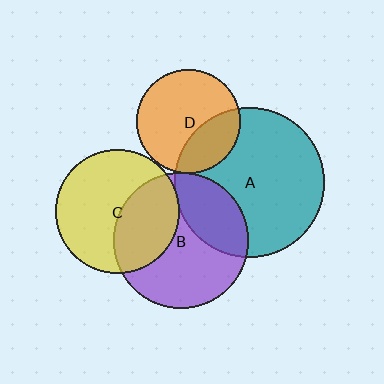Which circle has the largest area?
Circle A (teal).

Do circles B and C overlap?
Yes.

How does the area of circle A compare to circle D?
Approximately 2.1 times.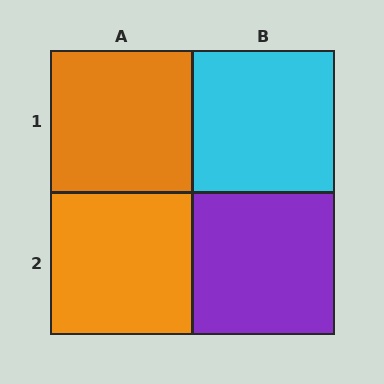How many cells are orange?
2 cells are orange.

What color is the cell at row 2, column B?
Purple.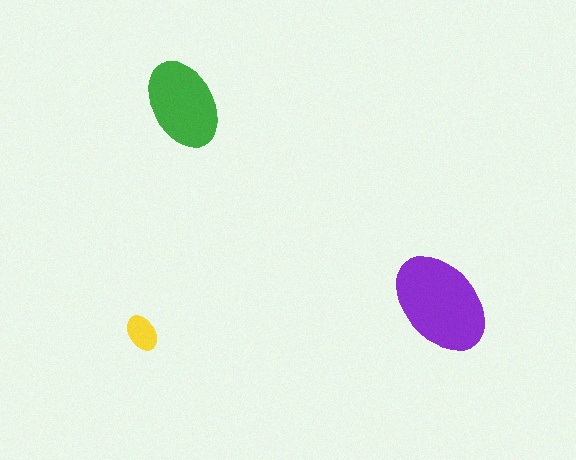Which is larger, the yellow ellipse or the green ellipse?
The green one.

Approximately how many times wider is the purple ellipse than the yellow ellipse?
About 3 times wider.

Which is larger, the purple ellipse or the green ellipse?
The purple one.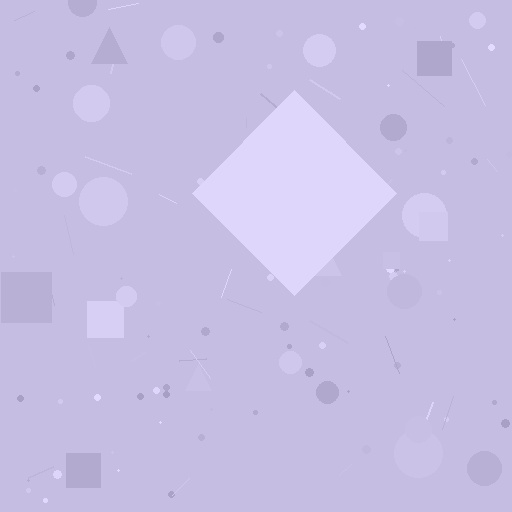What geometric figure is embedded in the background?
A diamond is embedded in the background.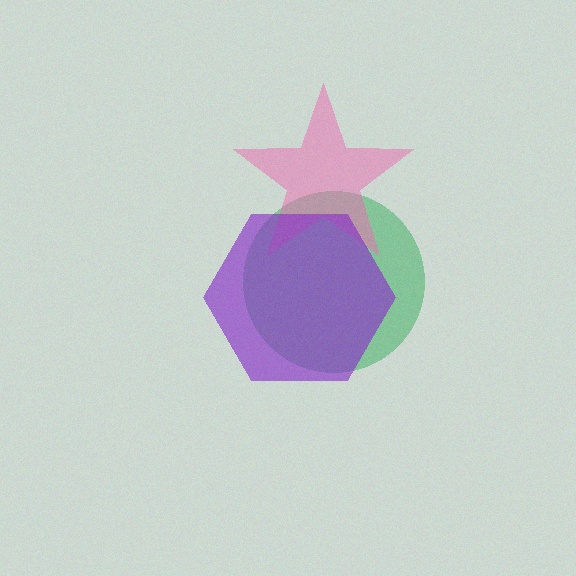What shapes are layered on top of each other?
The layered shapes are: a green circle, a pink star, a purple hexagon.